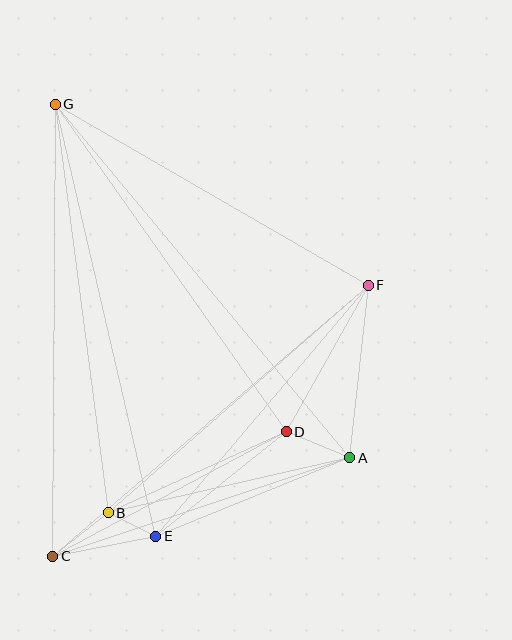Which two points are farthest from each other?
Points A and G are farthest from each other.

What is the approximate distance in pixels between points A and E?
The distance between A and E is approximately 209 pixels.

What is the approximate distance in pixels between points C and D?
The distance between C and D is approximately 264 pixels.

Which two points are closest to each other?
Points B and E are closest to each other.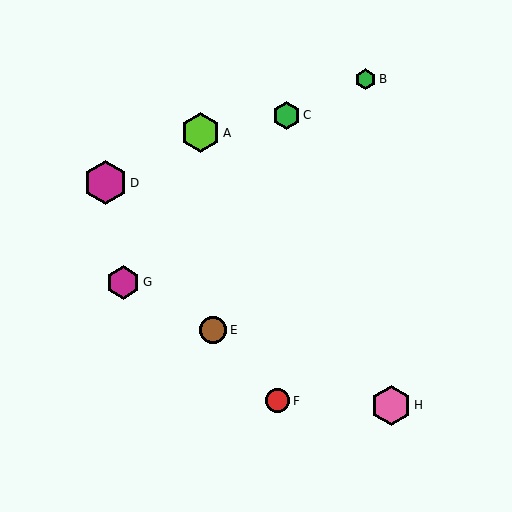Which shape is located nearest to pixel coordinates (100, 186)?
The magenta hexagon (labeled D) at (105, 183) is nearest to that location.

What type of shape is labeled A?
Shape A is a lime hexagon.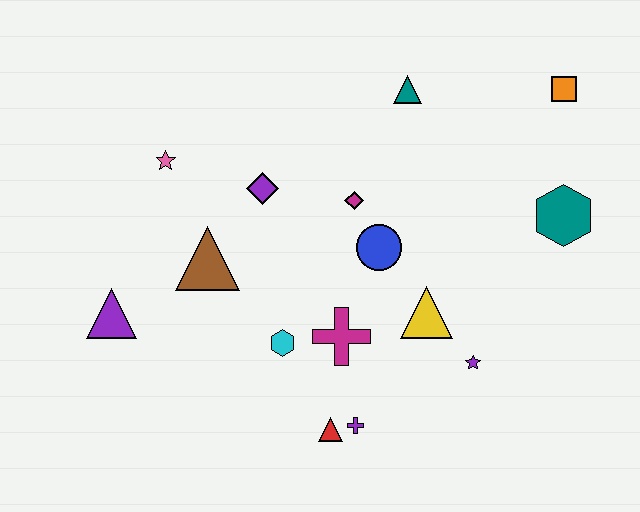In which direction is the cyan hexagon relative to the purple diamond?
The cyan hexagon is below the purple diamond.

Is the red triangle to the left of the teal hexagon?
Yes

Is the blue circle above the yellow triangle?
Yes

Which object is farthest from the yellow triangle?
The purple triangle is farthest from the yellow triangle.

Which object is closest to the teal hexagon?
The orange square is closest to the teal hexagon.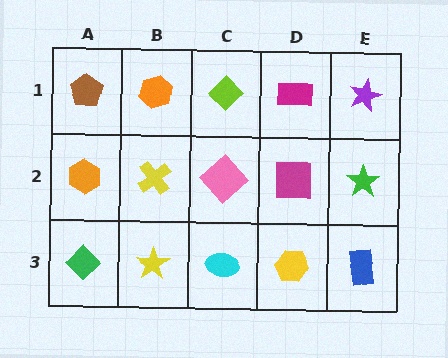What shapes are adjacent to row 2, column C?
A lime diamond (row 1, column C), a cyan ellipse (row 3, column C), a yellow cross (row 2, column B), a magenta square (row 2, column D).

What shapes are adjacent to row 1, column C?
A pink diamond (row 2, column C), an orange hexagon (row 1, column B), a magenta rectangle (row 1, column D).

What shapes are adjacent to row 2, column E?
A purple star (row 1, column E), a blue rectangle (row 3, column E), a magenta square (row 2, column D).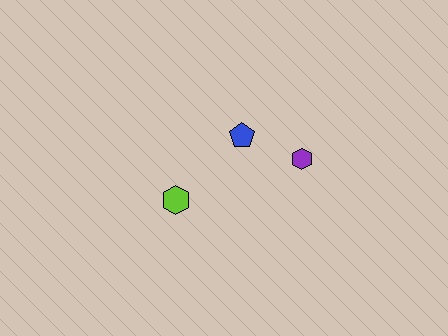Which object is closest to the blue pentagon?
The purple hexagon is closest to the blue pentagon.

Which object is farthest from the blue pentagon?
The lime hexagon is farthest from the blue pentagon.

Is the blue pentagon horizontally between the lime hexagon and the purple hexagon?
Yes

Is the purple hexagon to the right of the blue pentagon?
Yes